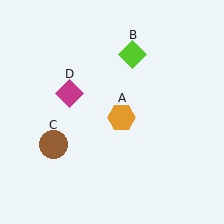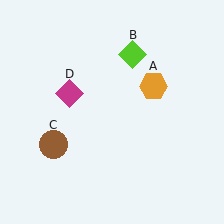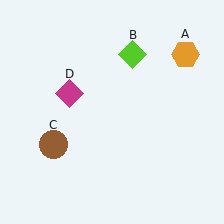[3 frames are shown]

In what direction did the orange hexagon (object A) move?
The orange hexagon (object A) moved up and to the right.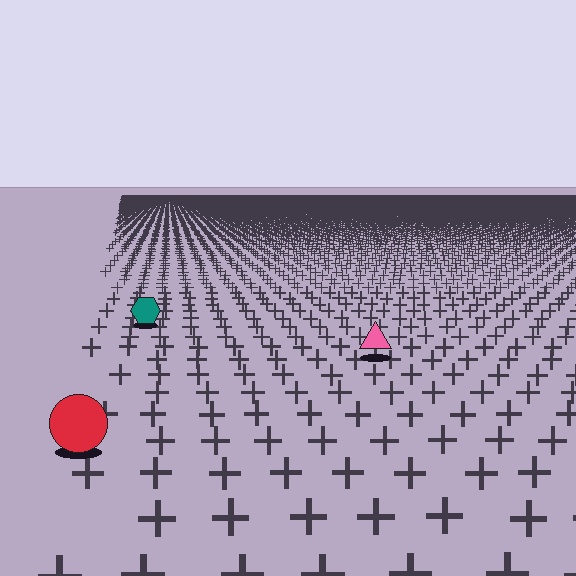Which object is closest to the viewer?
The red circle is closest. The texture marks near it are larger and more spread out.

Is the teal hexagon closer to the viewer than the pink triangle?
No. The pink triangle is closer — you can tell from the texture gradient: the ground texture is coarser near it.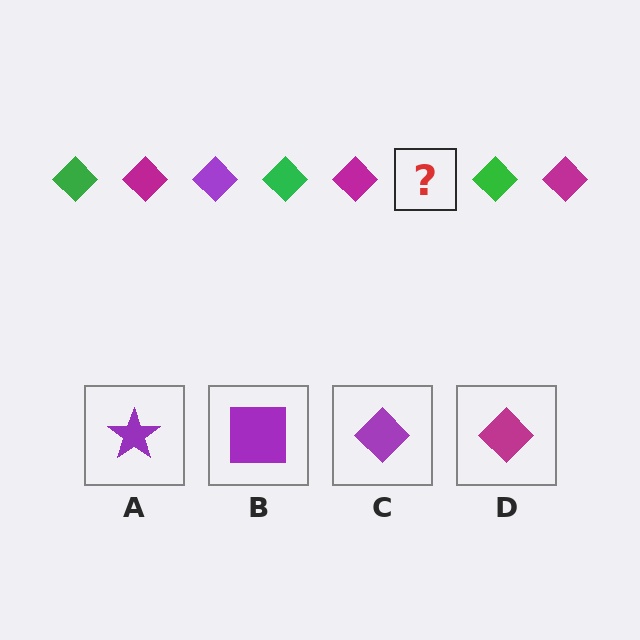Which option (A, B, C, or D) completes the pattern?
C.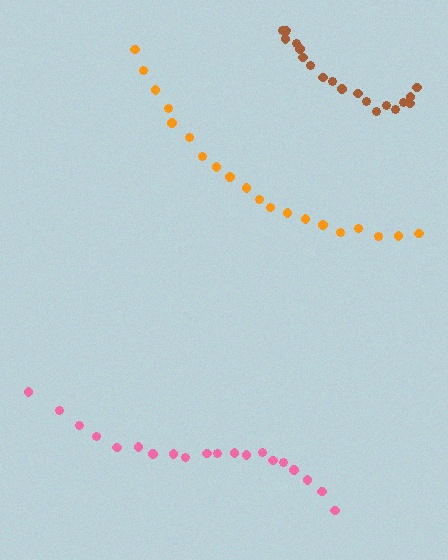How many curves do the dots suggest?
There are 3 distinct paths.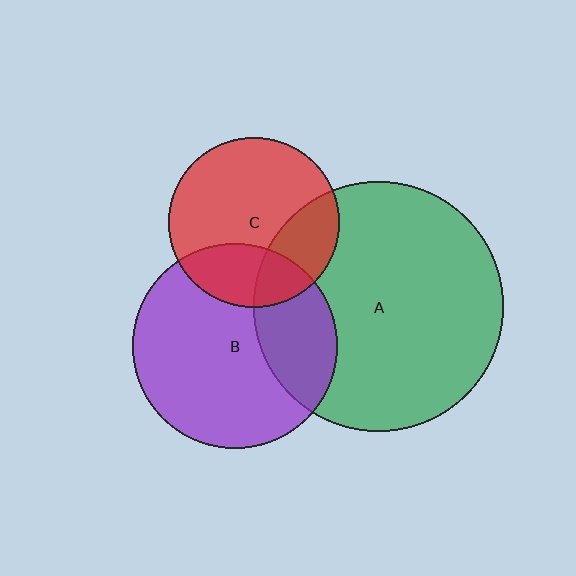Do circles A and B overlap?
Yes.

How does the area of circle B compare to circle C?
Approximately 1.5 times.